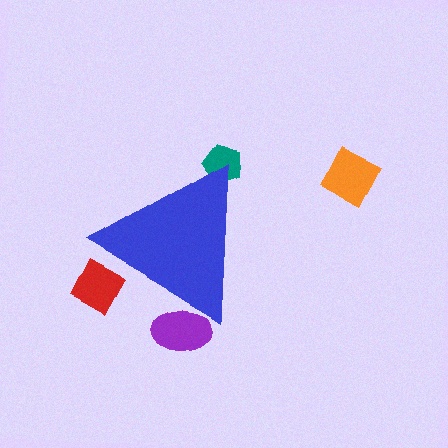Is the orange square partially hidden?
No, the orange square is fully visible.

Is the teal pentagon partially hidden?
Yes, the teal pentagon is partially hidden behind the blue triangle.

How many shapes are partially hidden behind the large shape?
3 shapes are partially hidden.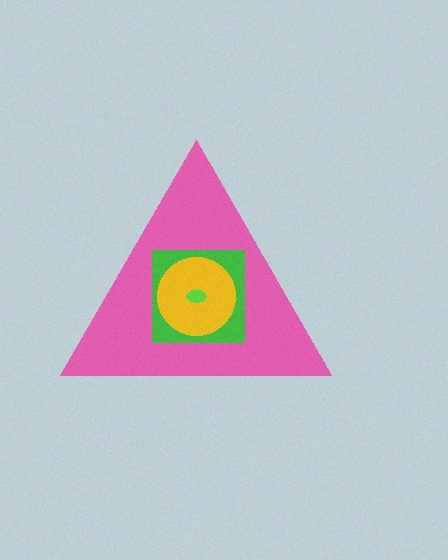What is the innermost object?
The lime ellipse.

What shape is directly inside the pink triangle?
The green square.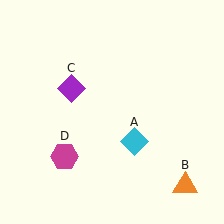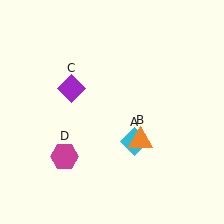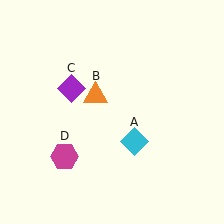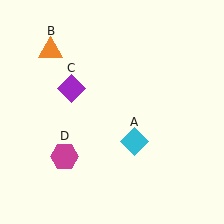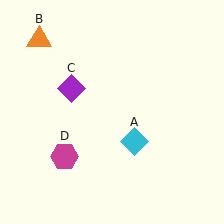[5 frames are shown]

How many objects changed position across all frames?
1 object changed position: orange triangle (object B).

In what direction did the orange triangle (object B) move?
The orange triangle (object B) moved up and to the left.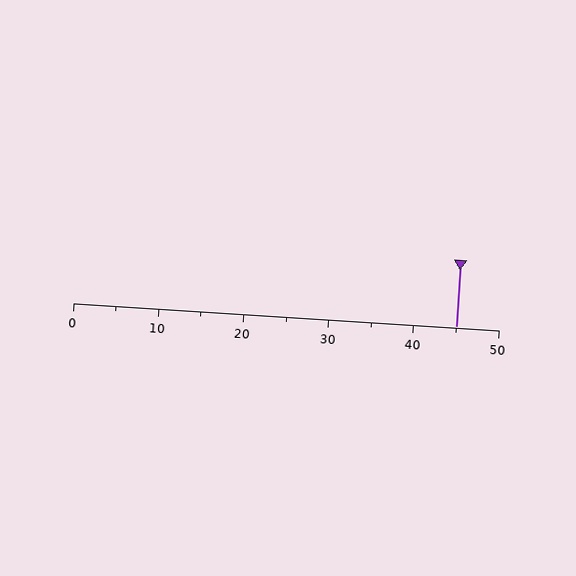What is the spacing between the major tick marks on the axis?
The major ticks are spaced 10 apart.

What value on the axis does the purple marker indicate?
The marker indicates approximately 45.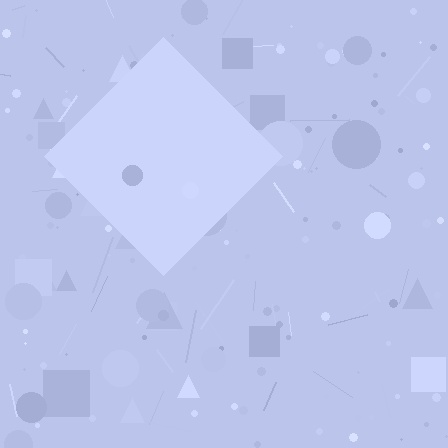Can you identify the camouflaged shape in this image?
The camouflaged shape is a diamond.